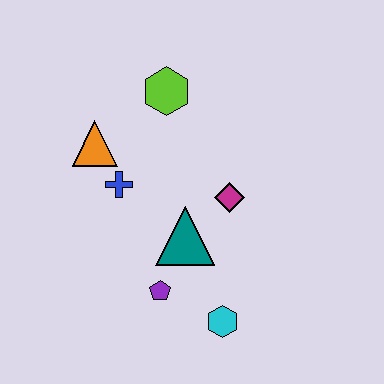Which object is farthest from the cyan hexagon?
The lime hexagon is farthest from the cyan hexagon.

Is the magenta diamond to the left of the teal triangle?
No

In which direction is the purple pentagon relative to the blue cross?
The purple pentagon is below the blue cross.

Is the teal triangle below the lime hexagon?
Yes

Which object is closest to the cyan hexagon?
The purple pentagon is closest to the cyan hexagon.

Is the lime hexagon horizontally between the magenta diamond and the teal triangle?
No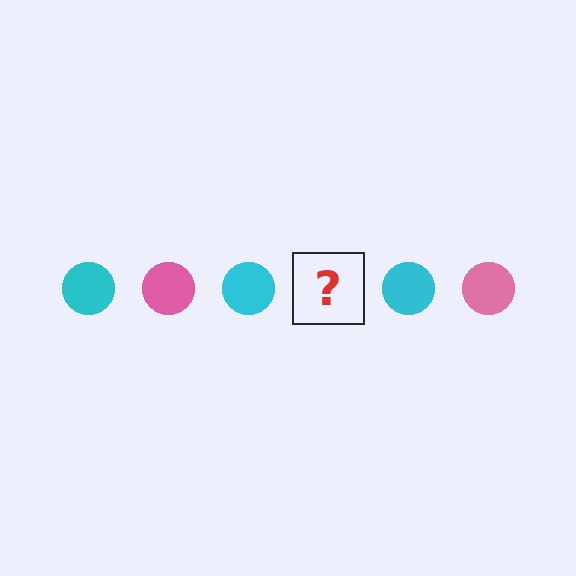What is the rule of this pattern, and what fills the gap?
The rule is that the pattern cycles through cyan, pink circles. The gap should be filled with a pink circle.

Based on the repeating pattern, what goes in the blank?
The blank should be a pink circle.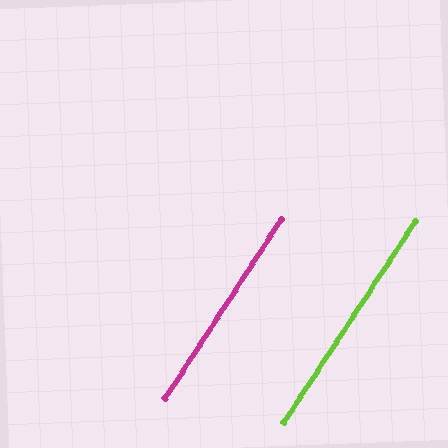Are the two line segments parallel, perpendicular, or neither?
Parallel — their directions differ by only 0.2°.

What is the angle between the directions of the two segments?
Approximately 0 degrees.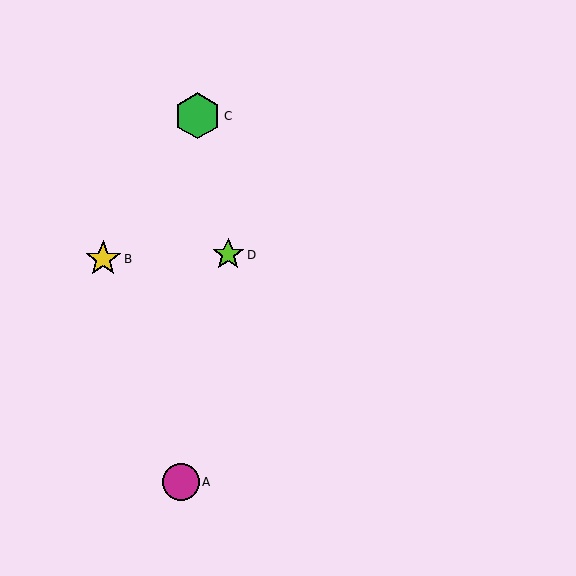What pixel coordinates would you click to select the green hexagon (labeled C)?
Click at (197, 116) to select the green hexagon C.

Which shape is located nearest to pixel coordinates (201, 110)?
The green hexagon (labeled C) at (197, 116) is nearest to that location.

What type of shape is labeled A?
Shape A is a magenta circle.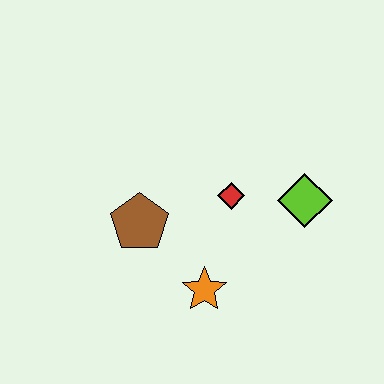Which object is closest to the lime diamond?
The red diamond is closest to the lime diamond.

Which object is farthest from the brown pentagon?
The lime diamond is farthest from the brown pentagon.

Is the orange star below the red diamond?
Yes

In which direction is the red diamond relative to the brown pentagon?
The red diamond is to the right of the brown pentagon.